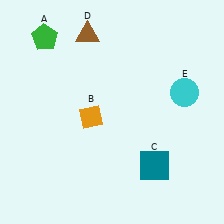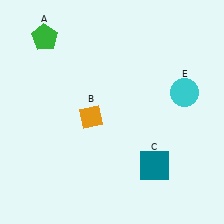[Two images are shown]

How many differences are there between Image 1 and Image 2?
There is 1 difference between the two images.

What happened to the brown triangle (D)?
The brown triangle (D) was removed in Image 2. It was in the top-left area of Image 1.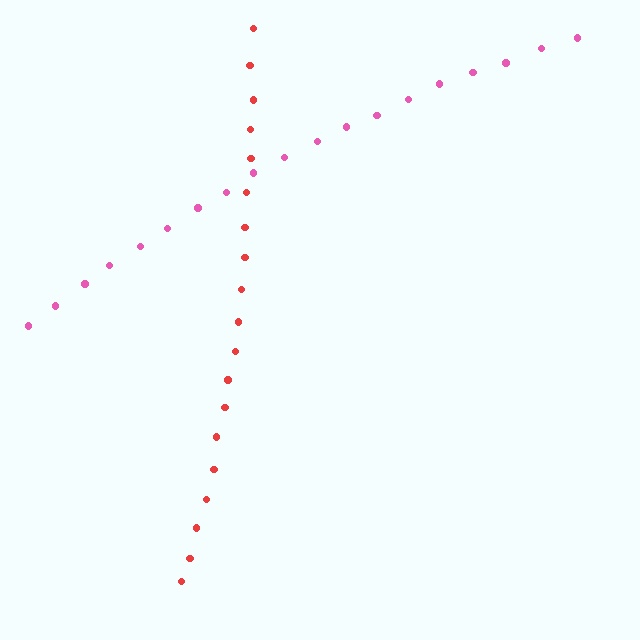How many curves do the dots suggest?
There are 2 distinct paths.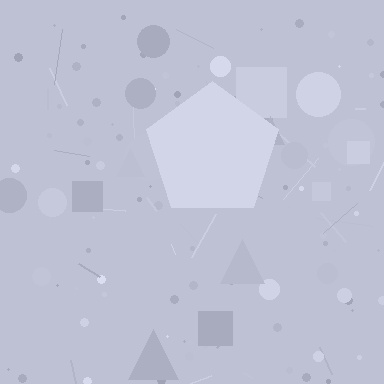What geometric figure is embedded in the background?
A pentagon is embedded in the background.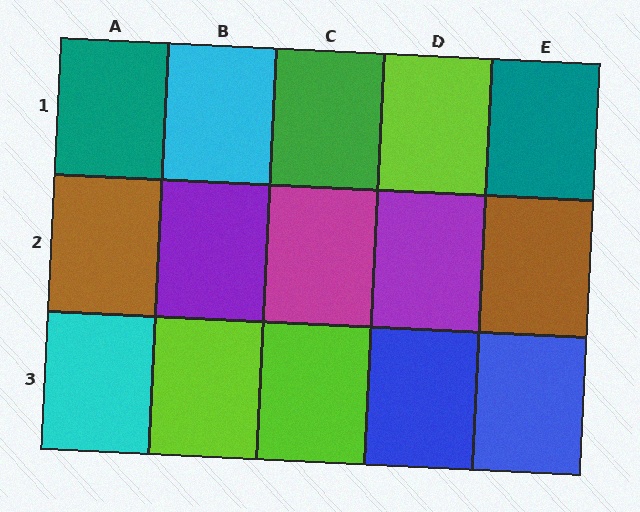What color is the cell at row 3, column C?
Lime.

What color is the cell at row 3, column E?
Blue.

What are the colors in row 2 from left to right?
Brown, purple, magenta, purple, brown.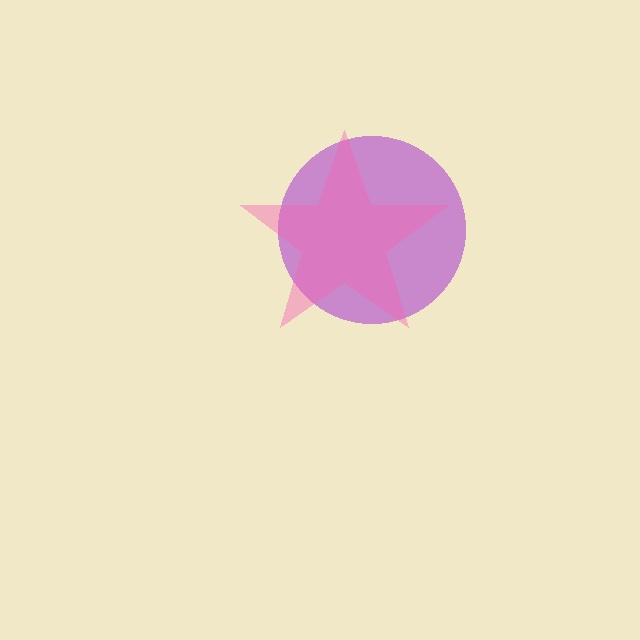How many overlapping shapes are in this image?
There are 2 overlapping shapes in the image.